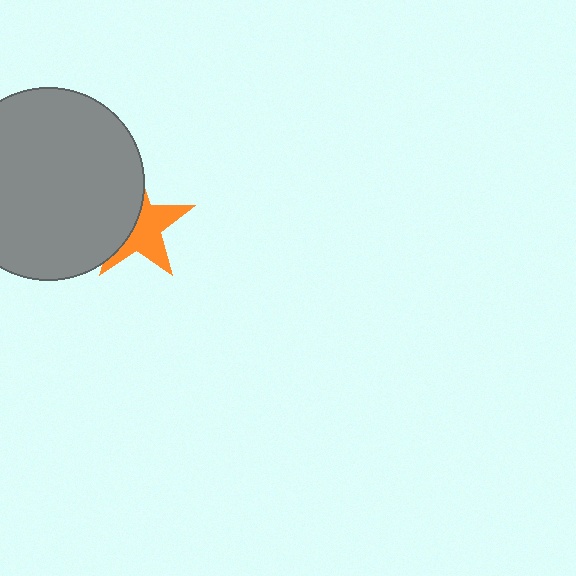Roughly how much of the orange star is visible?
About half of it is visible (roughly 54%).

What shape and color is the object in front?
The object in front is a gray circle.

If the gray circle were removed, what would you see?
You would see the complete orange star.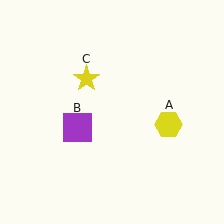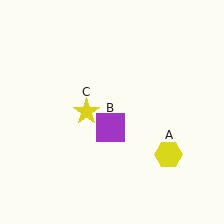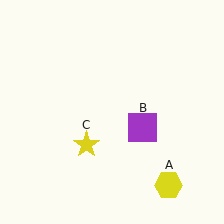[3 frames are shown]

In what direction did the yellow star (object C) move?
The yellow star (object C) moved down.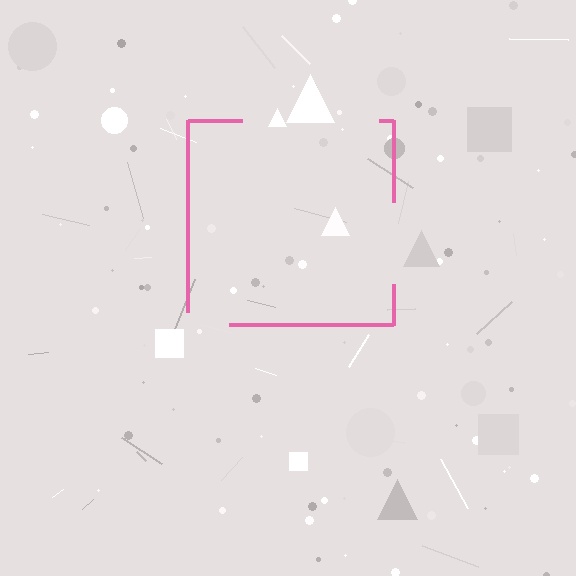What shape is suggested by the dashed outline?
The dashed outline suggests a square.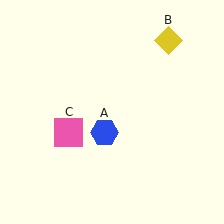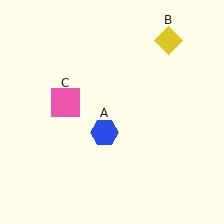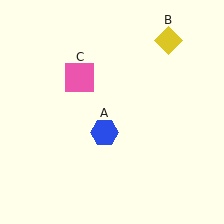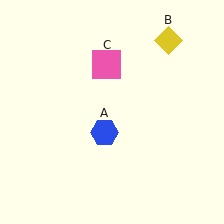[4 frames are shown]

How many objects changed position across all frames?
1 object changed position: pink square (object C).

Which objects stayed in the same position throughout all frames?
Blue hexagon (object A) and yellow diamond (object B) remained stationary.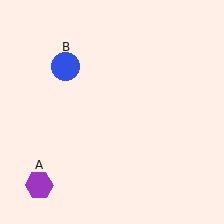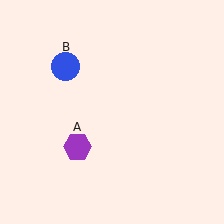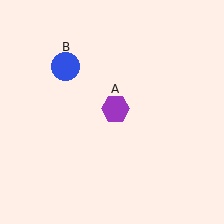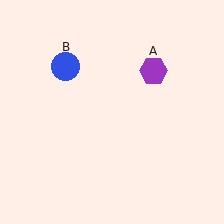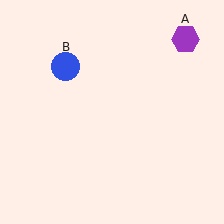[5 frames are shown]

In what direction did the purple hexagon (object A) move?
The purple hexagon (object A) moved up and to the right.